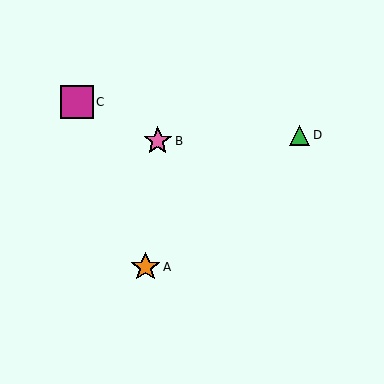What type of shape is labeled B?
Shape B is a pink star.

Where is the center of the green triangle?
The center of the green triangle is at (300, 135).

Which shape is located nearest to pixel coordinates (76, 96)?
The magenta square (labeled C) at (77, 102) is nearest to that location.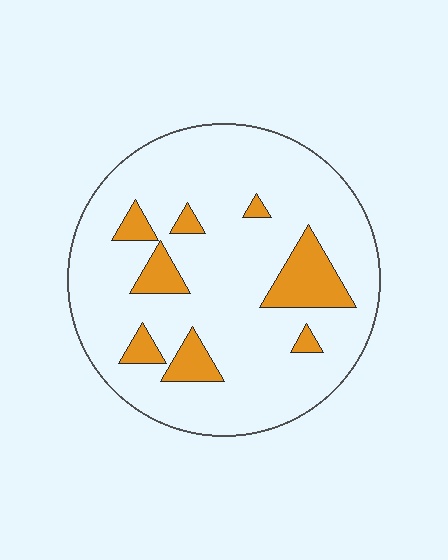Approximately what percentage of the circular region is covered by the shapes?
Approximately 15%.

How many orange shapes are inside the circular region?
8.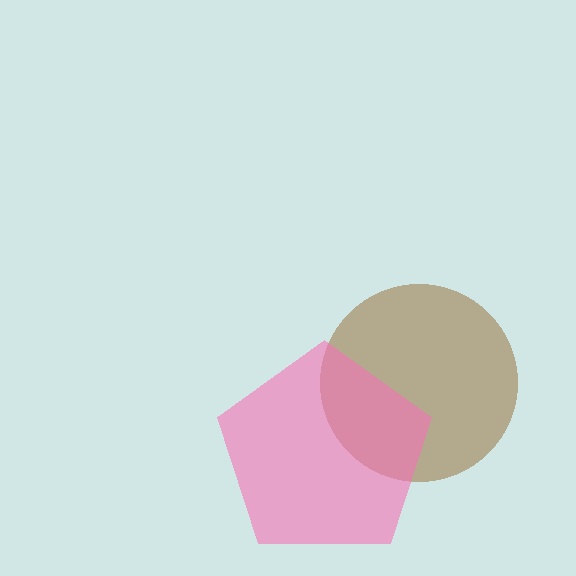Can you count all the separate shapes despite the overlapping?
Yes, there are 2 separate shapes.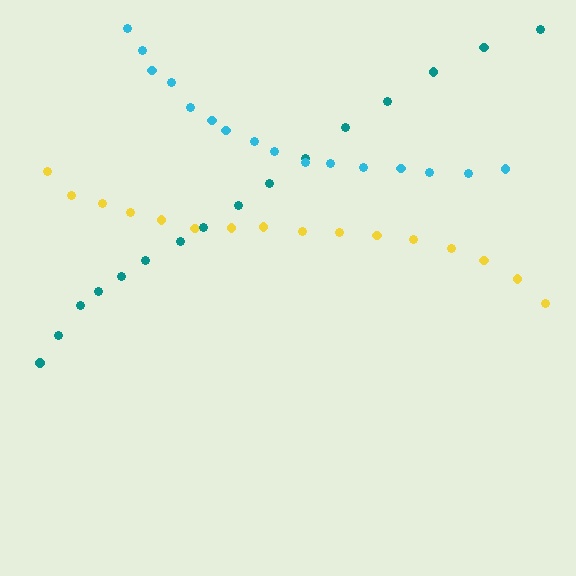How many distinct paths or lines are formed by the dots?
There are 3 distinct paths.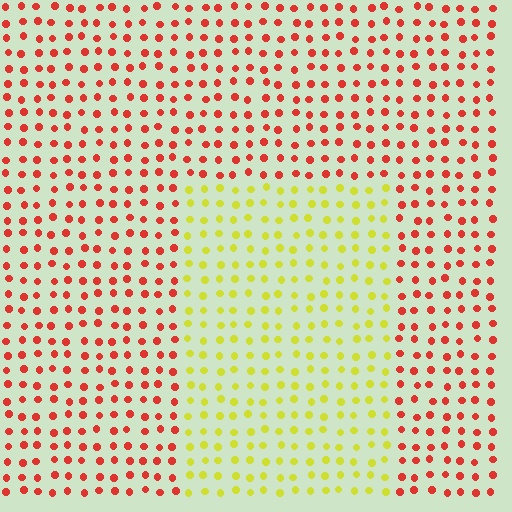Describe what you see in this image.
The image is filled with small red elements in a uniform arrangement. A rectangle-shaped region is visible where the elements are tinted to a slightly different hue, forming a subtle color boundary.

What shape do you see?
I see a rectangle.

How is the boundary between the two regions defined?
The boundary is defined purely by a slight shift in hue (about 64 degrees). Spacing, size, and orientation are identical on both sides.